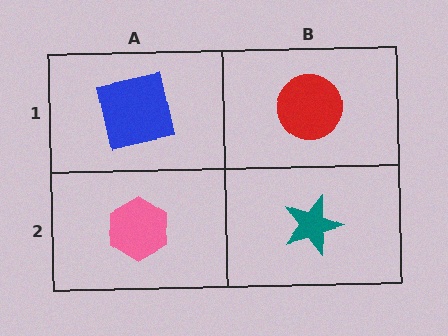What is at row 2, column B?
A teal star.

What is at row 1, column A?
A blue square.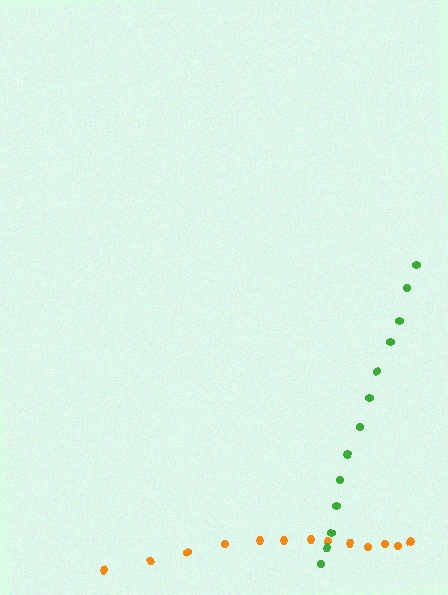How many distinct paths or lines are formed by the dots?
There are 2 distinct paths.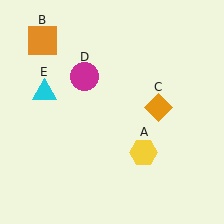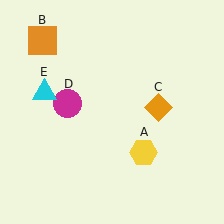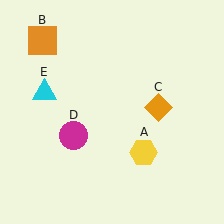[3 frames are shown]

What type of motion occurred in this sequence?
The magenta circle (object D) rotated counterclockwise around the center of the scene.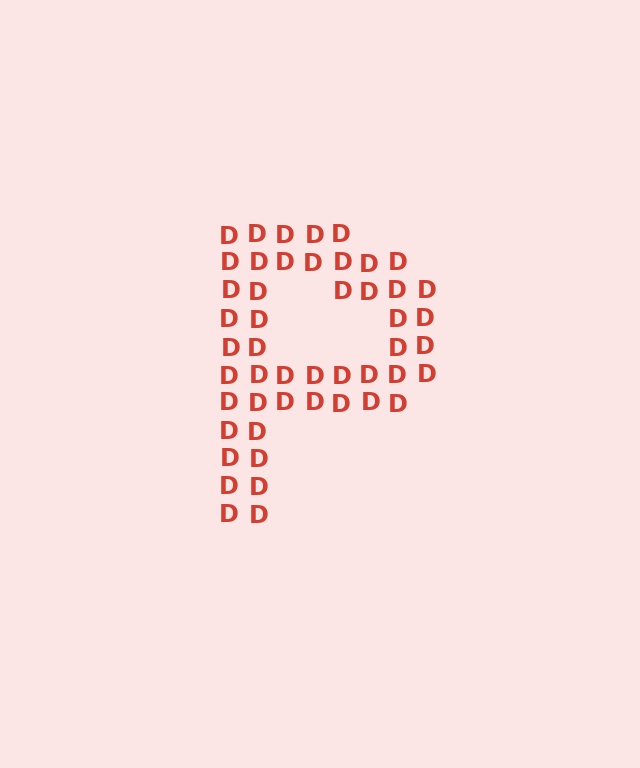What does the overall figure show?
The overall figure shows the letter P.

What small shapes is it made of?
It is made of small letter D's.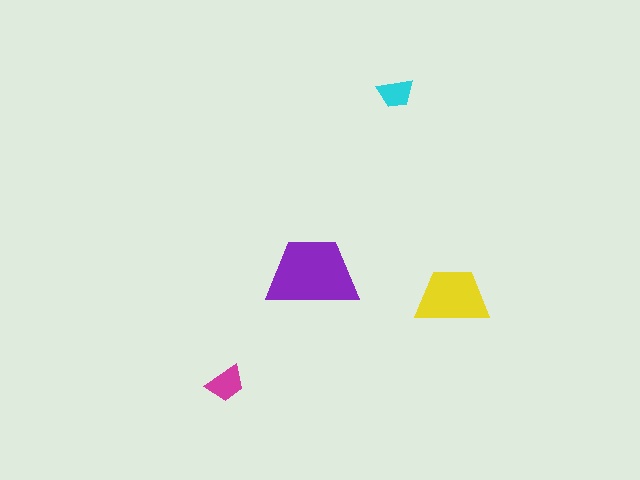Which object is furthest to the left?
The magenta trapezoid is leftmost.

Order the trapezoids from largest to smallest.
the purple one, the yellow one, the magenta one, the cyan one.